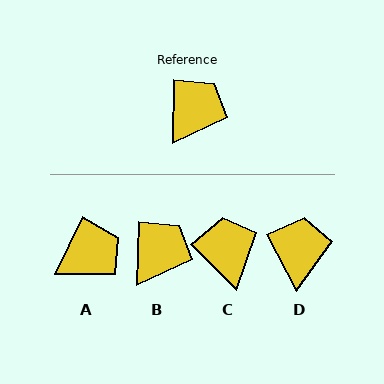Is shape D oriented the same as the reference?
No, it is off by about 29 degrees.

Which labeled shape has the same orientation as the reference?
B.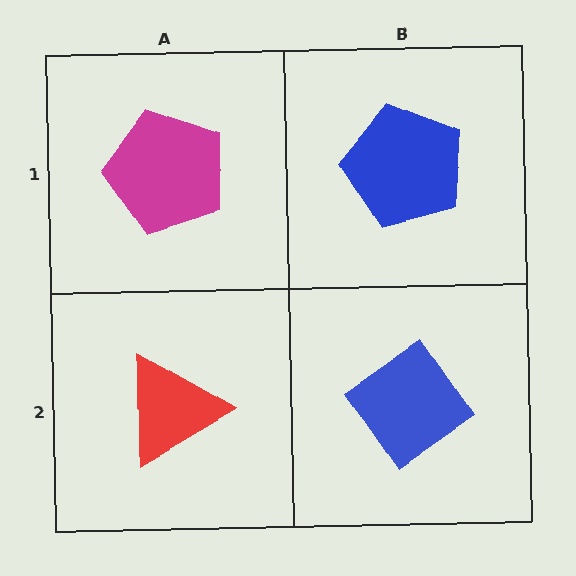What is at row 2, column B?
A blue diamond.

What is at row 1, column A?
A magenta pentagon.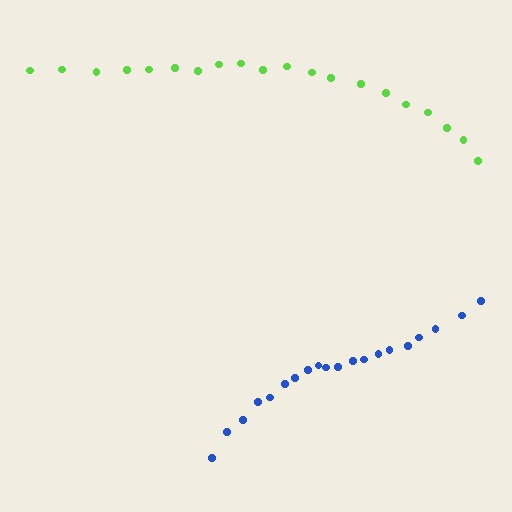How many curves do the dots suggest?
There are 2 distinct paths.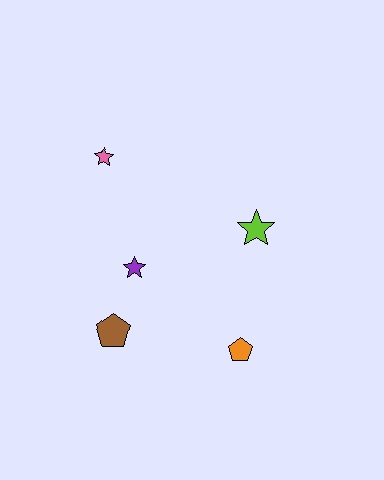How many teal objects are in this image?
There are no teal objects.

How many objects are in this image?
There are 5 objects.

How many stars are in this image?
There are 3 stars.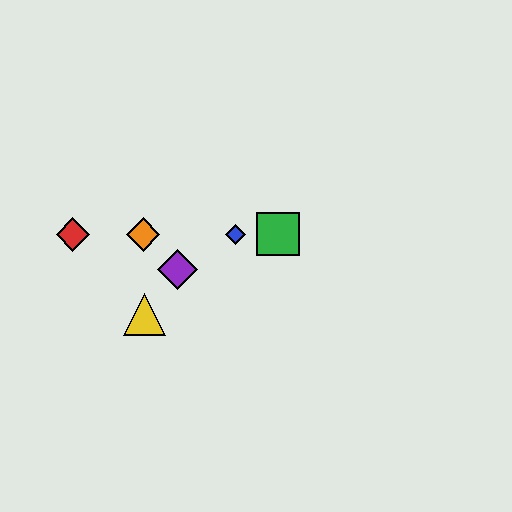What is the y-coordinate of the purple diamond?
The purple diamond is at y≈270.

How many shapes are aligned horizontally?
4 shapes (the red diamond, the blue diamond, the green square, the orange diamond) are aligned horizontally.